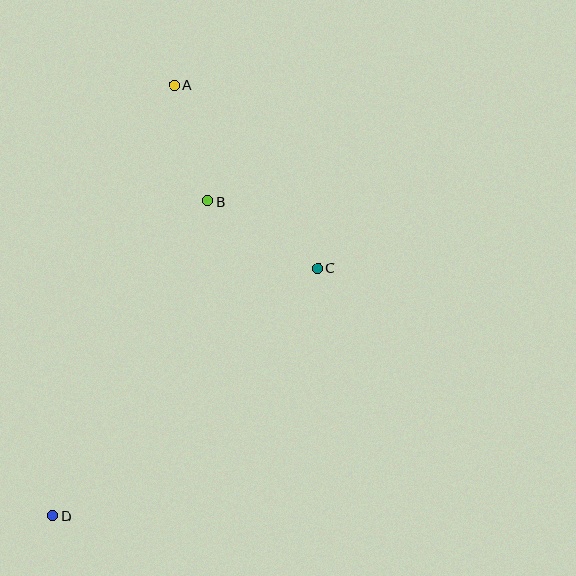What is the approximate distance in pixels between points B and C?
The distance between B and C is approximately 129 pixels.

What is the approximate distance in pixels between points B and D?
The distance between B and D is approximately 351 pixels.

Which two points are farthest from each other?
Points A and D are farthest from each other.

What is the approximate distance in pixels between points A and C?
The distance between A and C is approximately 233 pixels.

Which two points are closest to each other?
Points A and B are closest to each other.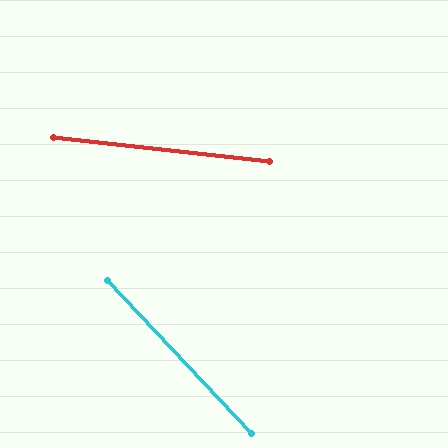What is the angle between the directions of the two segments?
Approximately 40 degrees.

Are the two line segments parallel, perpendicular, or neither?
Neither parallel nor perpendicular — they differ by about 40°.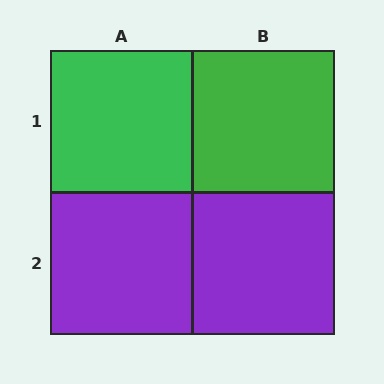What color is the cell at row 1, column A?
Green.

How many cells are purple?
2 cells are purple.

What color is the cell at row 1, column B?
Green.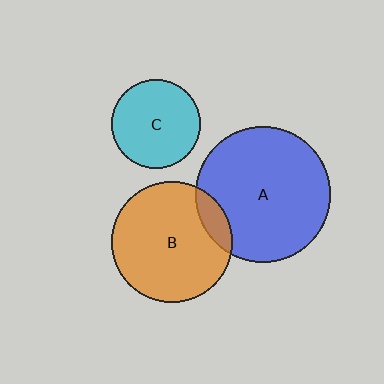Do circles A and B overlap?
Yes.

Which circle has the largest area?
Circle A (blue).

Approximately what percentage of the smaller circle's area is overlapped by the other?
Approximately 10%.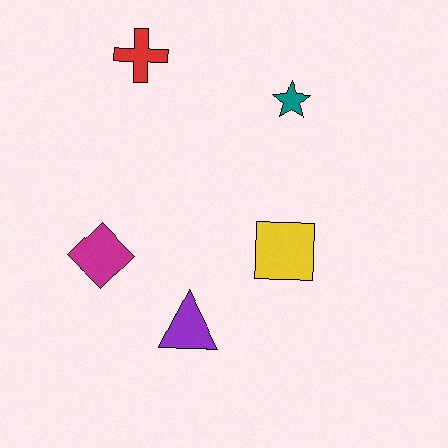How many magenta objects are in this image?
There is 1 magenta object.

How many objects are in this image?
There are 5 objects.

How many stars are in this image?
There is 1 star.